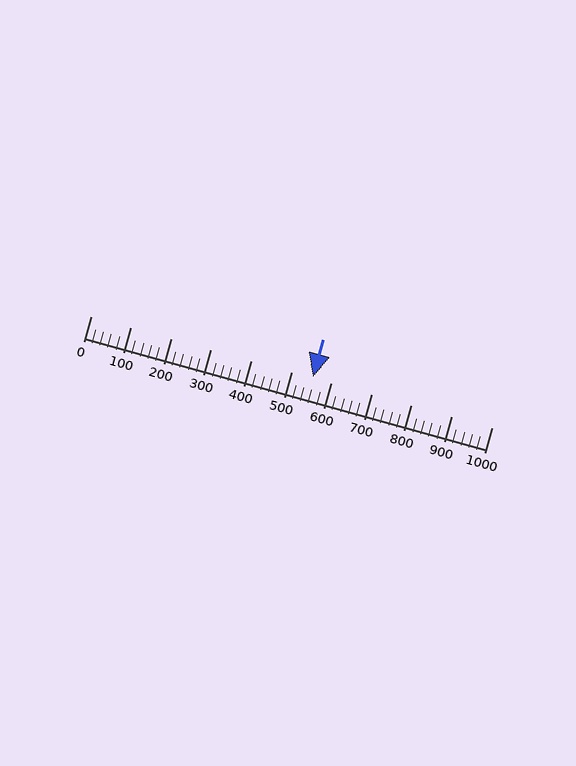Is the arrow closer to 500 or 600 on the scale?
The arrow is closer to 600.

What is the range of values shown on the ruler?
The ruler shows values from 0 to 1000.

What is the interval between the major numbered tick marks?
The major tick marks are spaced 100 units apart.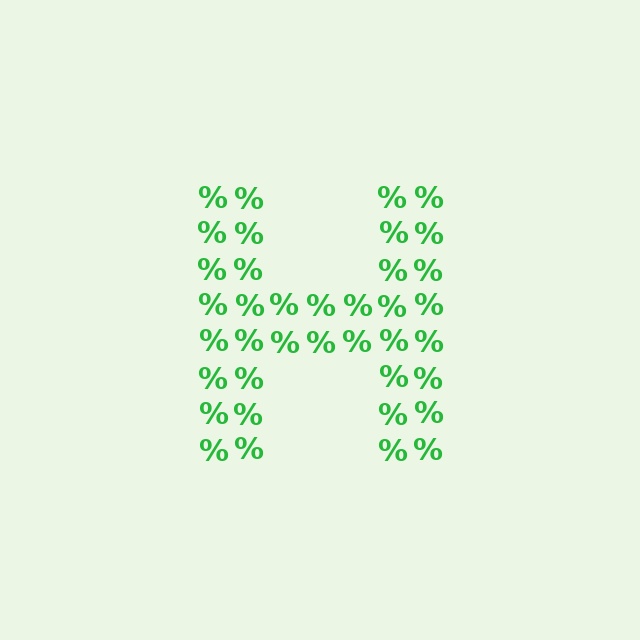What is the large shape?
The large shape is the letter H.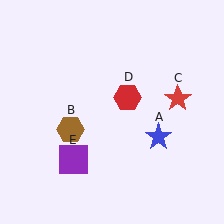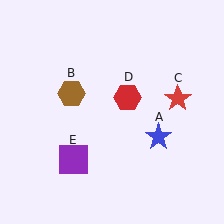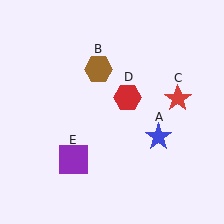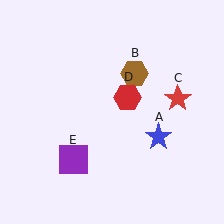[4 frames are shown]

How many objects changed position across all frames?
1 object changed position: brown hexagon (object B).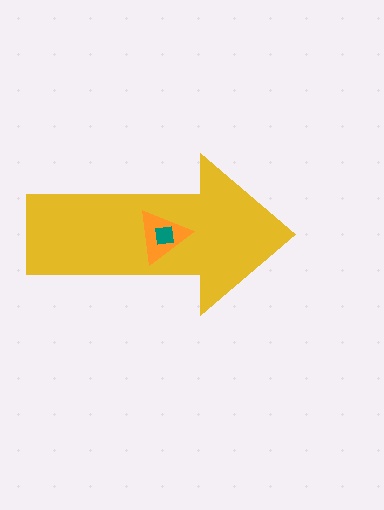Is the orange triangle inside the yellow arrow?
Yes.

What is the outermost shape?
The yellow arrow.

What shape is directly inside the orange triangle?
The teal square.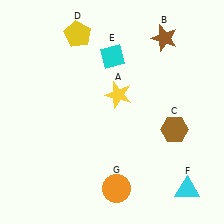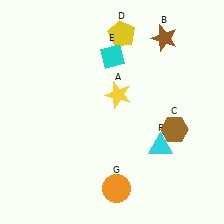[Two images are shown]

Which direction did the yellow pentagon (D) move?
The yellow pentagon (D) moved right.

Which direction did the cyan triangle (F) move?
The cyan triangle (F) moved up.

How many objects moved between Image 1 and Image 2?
2 objects moved between the two images.